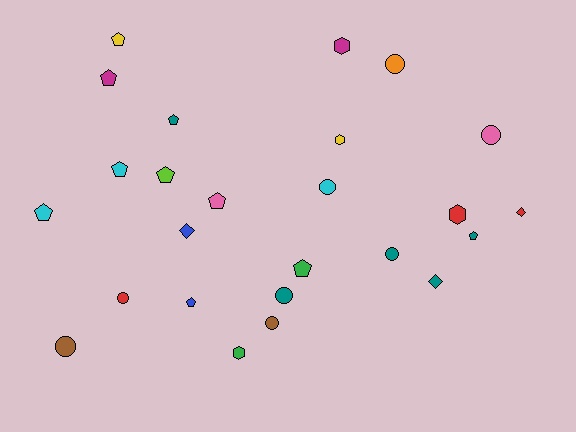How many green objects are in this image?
There are 2 green objects.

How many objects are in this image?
There are 25 objects.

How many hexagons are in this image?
There are 4 hexagons.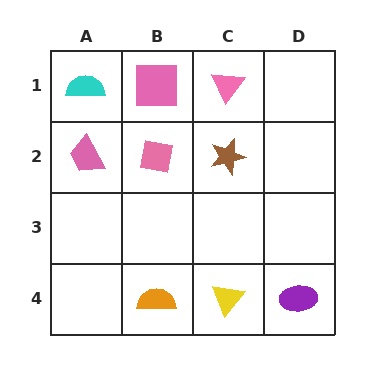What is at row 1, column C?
A pink triangle.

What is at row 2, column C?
A brown star.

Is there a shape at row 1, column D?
No, that cell is empty.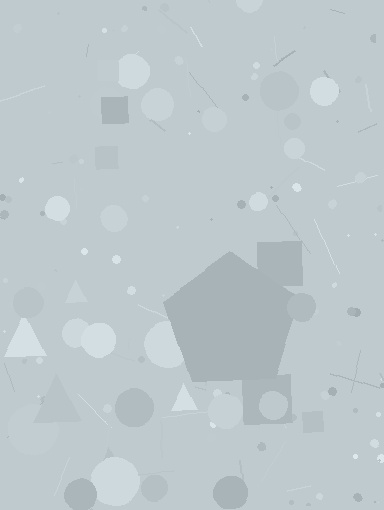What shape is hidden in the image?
A pentagon is hidden in the image.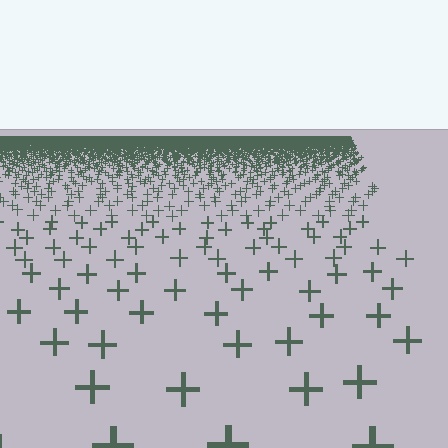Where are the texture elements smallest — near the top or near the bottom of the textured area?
Near the top.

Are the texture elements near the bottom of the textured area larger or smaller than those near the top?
Larger. Near the bottom, elements are closer to the viewer and appear at a bigger on-screen size.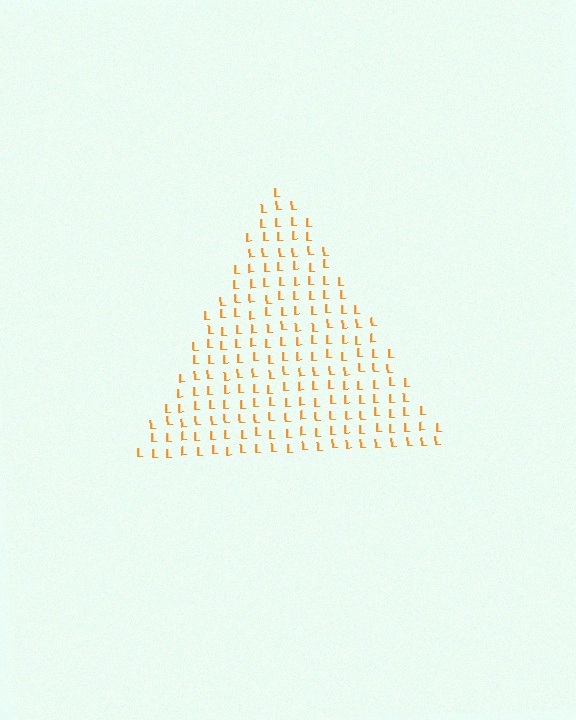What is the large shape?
The large shape is a triangle.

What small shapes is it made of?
It is made of small letter L's.